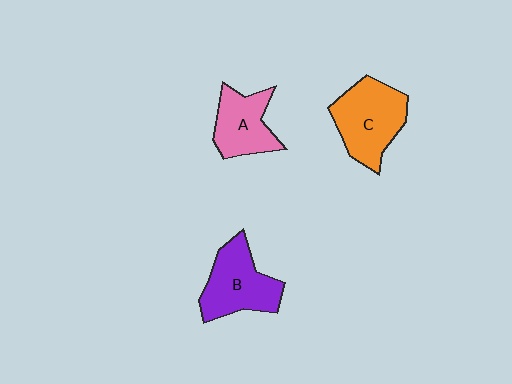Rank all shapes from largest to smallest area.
From largest to smallest: C (orange), B (purple), A (pink).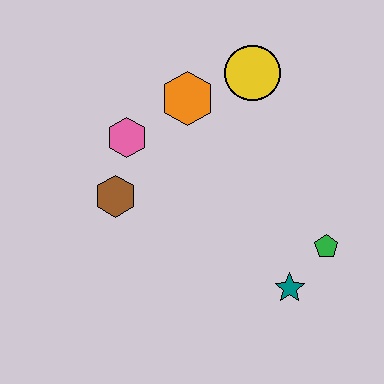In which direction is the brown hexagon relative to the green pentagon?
The brown hexagon is to the left of the green pentagon.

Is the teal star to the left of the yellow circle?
No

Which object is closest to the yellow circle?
The orange hexagon is closest to the yellow circle.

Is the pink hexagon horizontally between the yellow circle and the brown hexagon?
Yes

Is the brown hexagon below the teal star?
No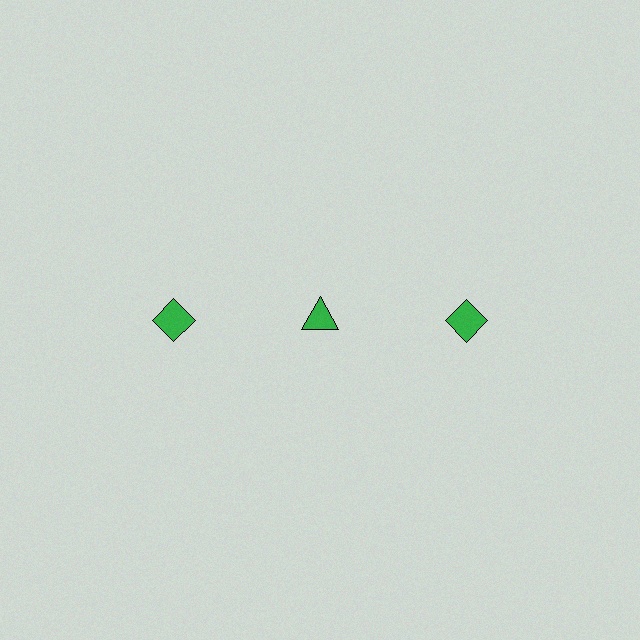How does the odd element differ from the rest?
It has a different shape: triangle instead of diamond.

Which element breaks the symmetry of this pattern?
The green triangle in the top row, second from left column breaks the symmetry. All other shapes are green diamonds.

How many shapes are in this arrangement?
There are 3 shapes arranged in a grid pattern.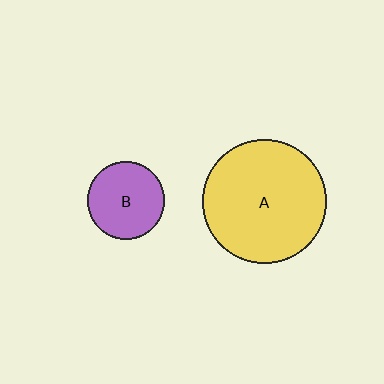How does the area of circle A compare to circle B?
Approximately 2.6 times.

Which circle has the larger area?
Circle A (yellow).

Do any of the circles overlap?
No, none of the circles overlap.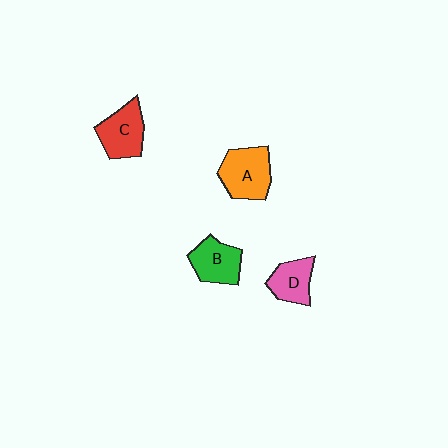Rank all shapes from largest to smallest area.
From largest to smallest: A (orange), C (red), B (green), D (pink).